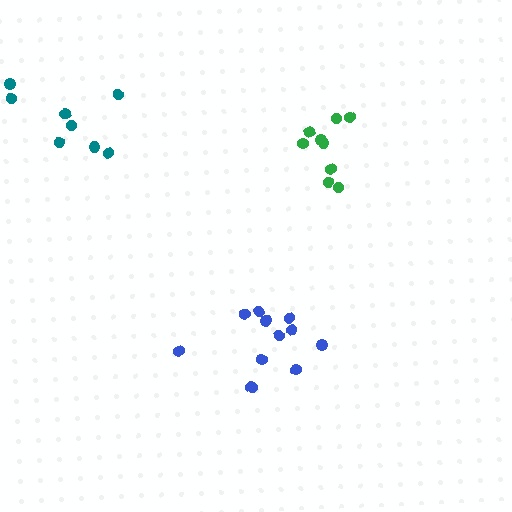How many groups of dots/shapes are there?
There are 3 groups.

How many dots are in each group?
Group 1: 12 dots, Group 2: 9 dots, Group 3: 8 dots (29 total).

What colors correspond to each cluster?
The clusters are colored: blue, green, teal.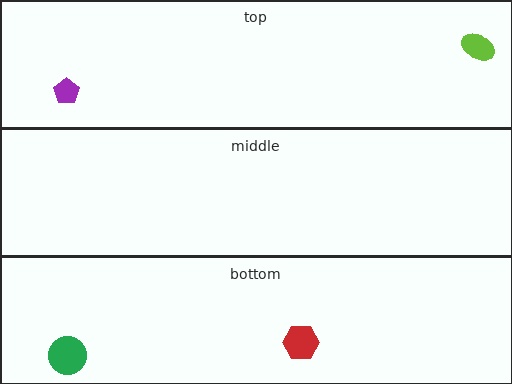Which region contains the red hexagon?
The bottom region.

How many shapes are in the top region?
2.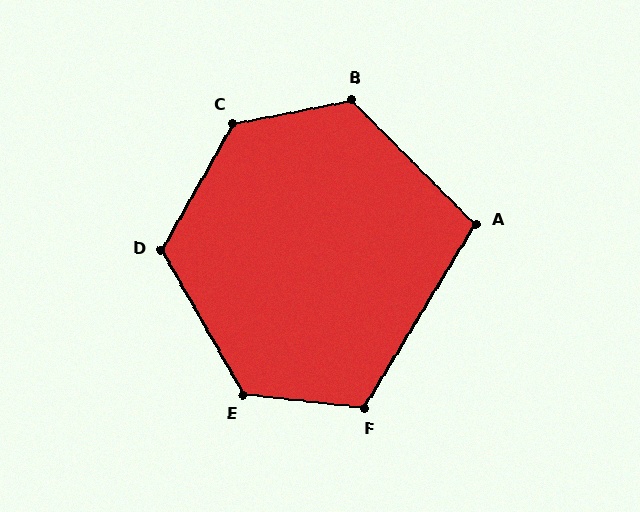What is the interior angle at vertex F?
Approximately 115 degrees (obtuse).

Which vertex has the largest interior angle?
C, at approximately 130 degrees.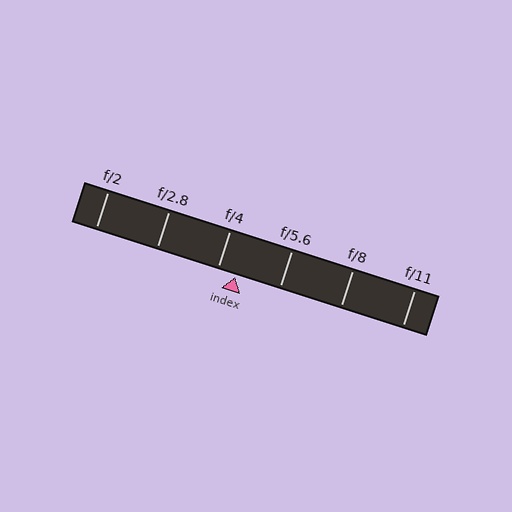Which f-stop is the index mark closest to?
The index mark is closest to f/4.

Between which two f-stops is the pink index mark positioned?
The index mark is between f/4 and f/5.6.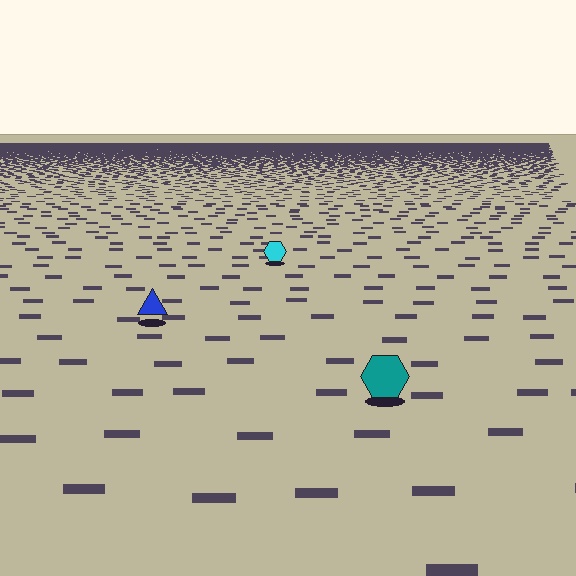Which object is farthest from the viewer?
The cyan hexagon is farthest from the viewer. It appears smaller and the ground texture around it is denser.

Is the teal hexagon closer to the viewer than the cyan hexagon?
Yes. The teal hexagon is closer — you can tell from the texture gradient: the ground texture is coarser near it.